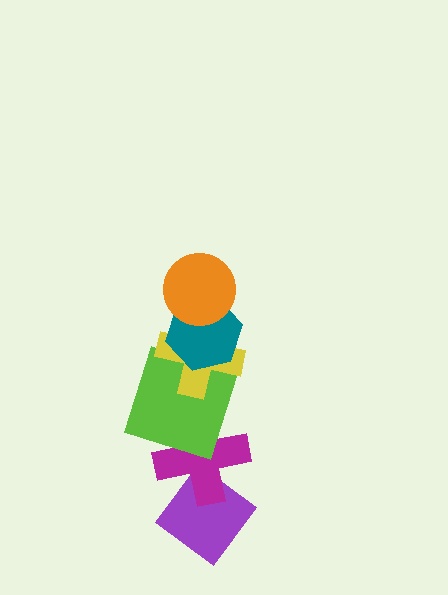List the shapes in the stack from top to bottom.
From top to bottom: the orange circle, the teal hexagon, the yellow cross, the lime square, the magenta cross, the purple diamond.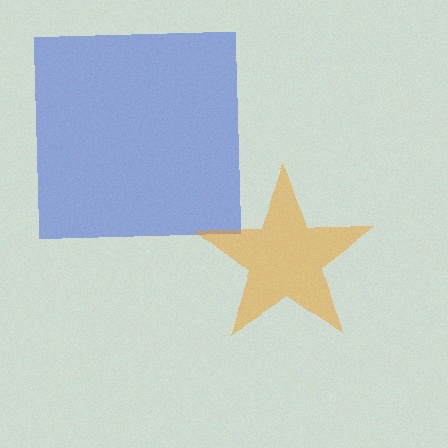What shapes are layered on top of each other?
The layered shapes are: a blue square, an orange star.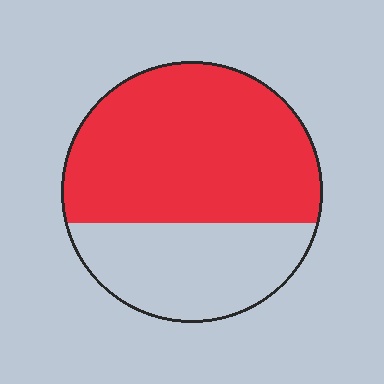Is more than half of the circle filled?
Yes.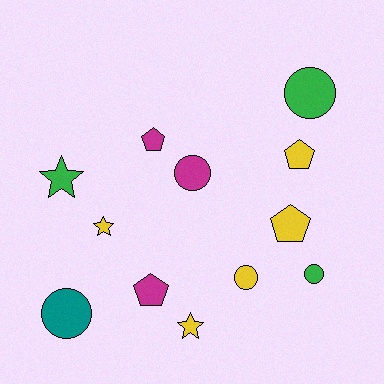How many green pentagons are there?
There are no green pentagons.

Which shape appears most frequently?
Circle, with 5 objects.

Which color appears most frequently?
Yellow, with 5 objects.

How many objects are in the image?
There are 12 objects.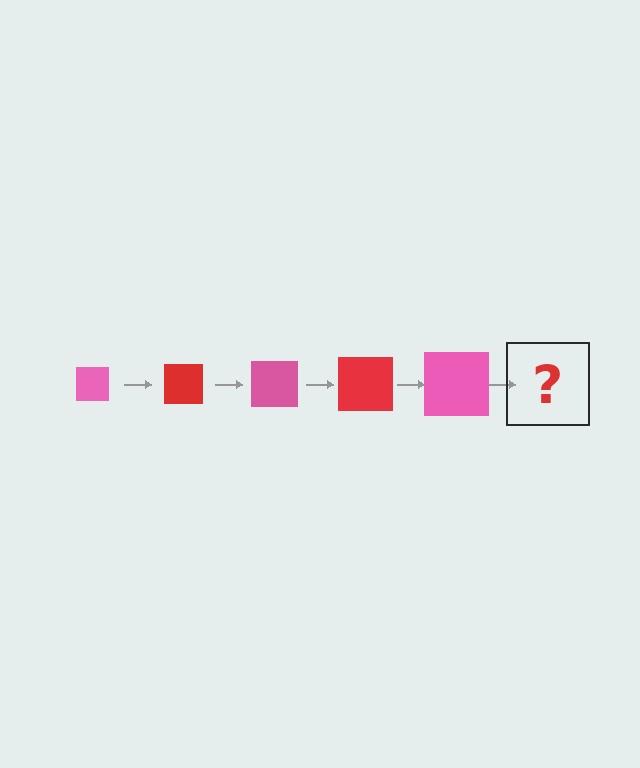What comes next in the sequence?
The next element should be a red square, larger than the previous one.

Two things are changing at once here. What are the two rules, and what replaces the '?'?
The two rules are that the square grows larger each step and the color cycles through pink and red. The '?' should be a red square, larger than the previous one.